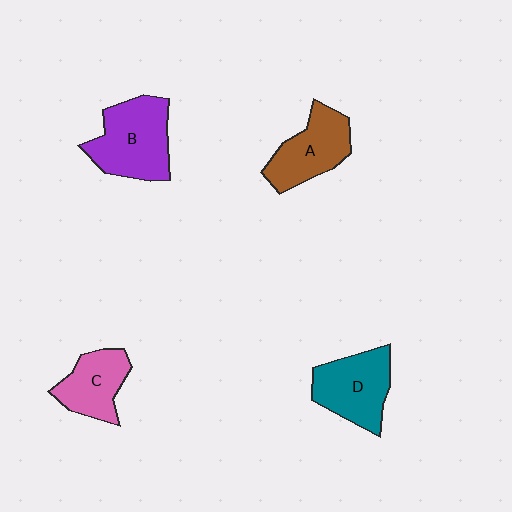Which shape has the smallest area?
Shape C (pink).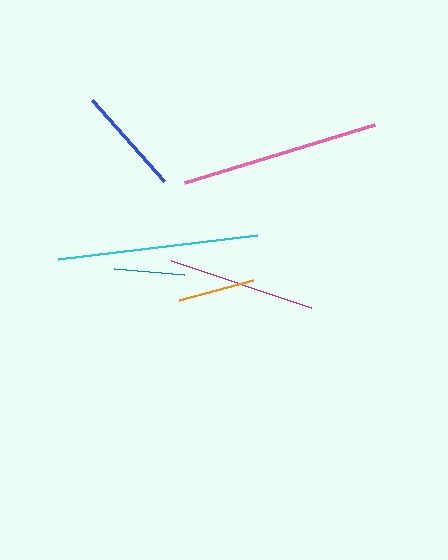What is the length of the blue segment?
The blue segment is approximately 108 pixels long.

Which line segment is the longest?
The cyan line is the longest at approximately 200 pixels.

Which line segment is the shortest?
The teal line is the shortest at approximately 70 pixels.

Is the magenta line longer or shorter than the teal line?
The magenta line is longer than the teal line.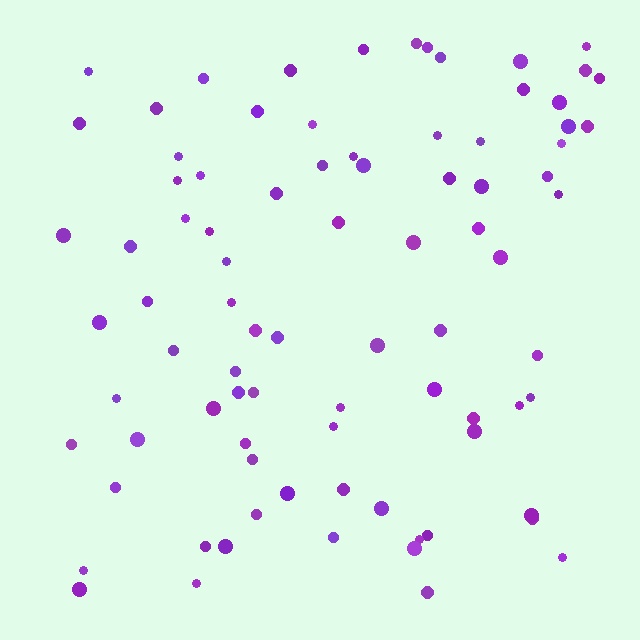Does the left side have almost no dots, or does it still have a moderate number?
Still a moderate number, just noticeably fewer than the right.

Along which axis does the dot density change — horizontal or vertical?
Horizontal.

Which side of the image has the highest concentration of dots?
The right.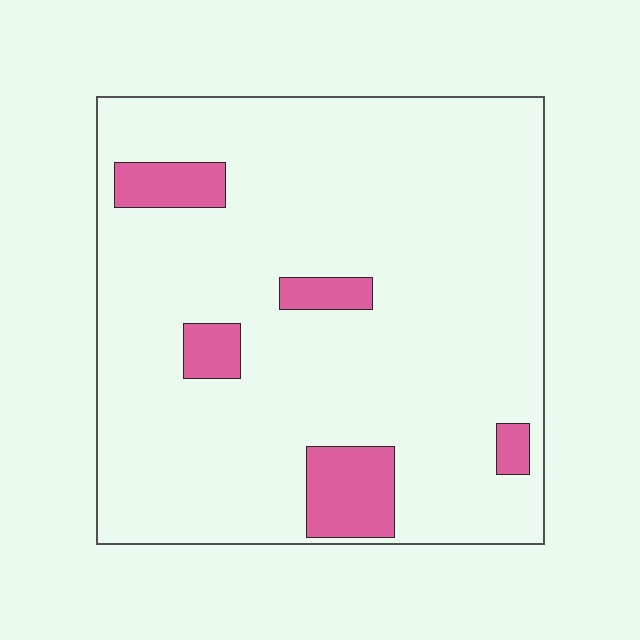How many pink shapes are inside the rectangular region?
5.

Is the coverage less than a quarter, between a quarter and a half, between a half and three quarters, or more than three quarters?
Less than a quarter.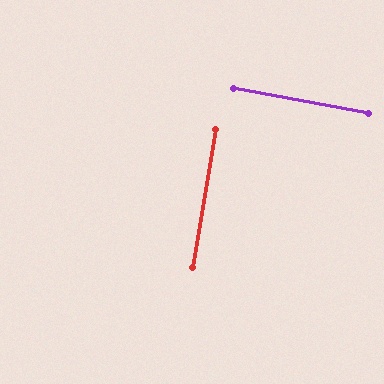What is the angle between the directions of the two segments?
Approximately 89 degrees.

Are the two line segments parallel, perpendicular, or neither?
Perpendicular — they meet at approximately 89°.